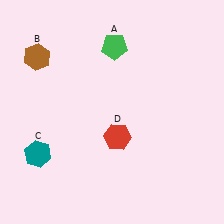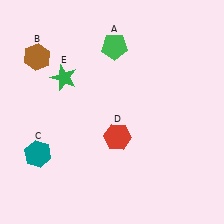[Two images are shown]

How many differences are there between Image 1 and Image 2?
There is 1 difference between the two images.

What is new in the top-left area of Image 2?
A green star (E) was added in the top-left area of Image 2.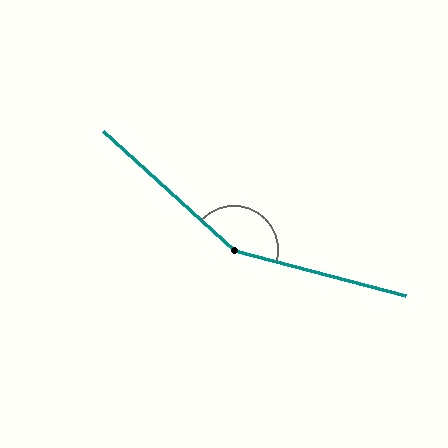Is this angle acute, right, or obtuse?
It is obtuse.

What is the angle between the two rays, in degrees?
Approximately 152 degrees.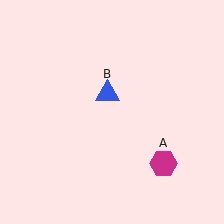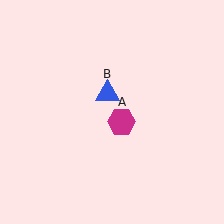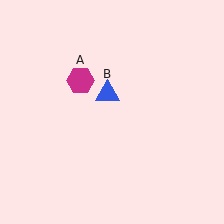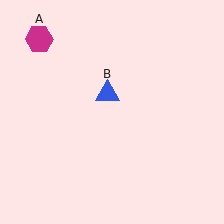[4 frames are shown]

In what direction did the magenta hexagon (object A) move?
The magenta hexagon (object A) moved up and to the left.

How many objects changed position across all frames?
1 object changed position: magenta hexagon (object A).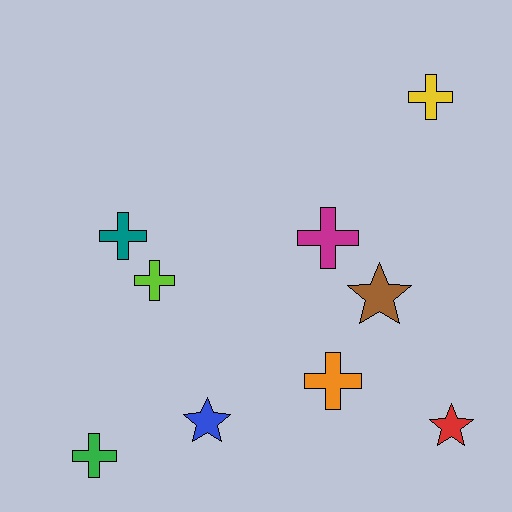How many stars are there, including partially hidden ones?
There are 3 stars.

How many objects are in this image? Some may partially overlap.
There are 9 objects.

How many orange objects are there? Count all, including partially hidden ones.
There is 1 orange object.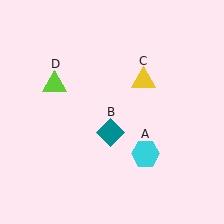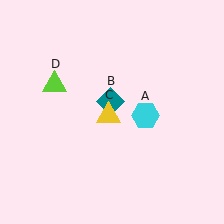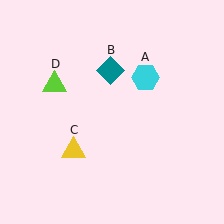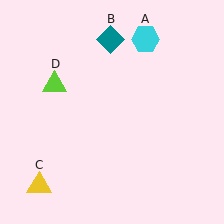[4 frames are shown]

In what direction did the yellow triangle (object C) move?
The yellow triangle (object C) moved down and to the left.